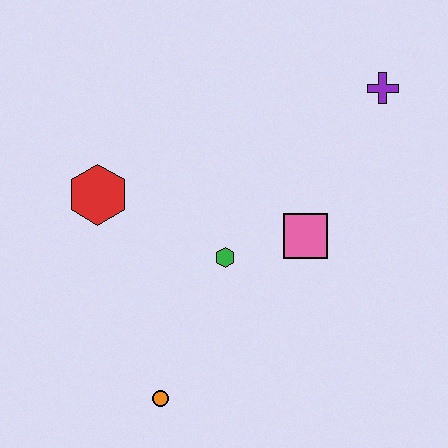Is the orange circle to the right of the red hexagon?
Yes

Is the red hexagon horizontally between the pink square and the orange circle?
No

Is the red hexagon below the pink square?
No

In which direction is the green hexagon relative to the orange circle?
The green hexagon is above the orange circle.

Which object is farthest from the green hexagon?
The purple cross is farthest from the green hexagon.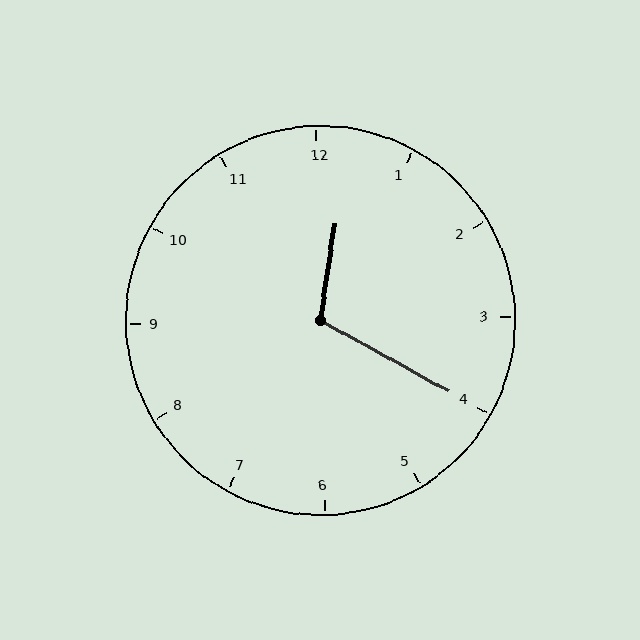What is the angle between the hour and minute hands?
Approximately 110 degrees.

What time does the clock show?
12:20.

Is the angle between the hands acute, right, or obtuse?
It is obtuse.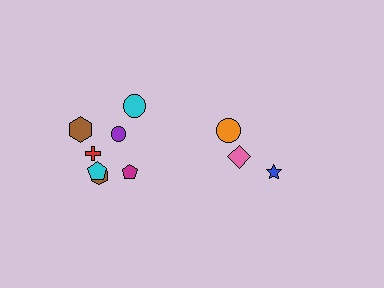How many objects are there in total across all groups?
There are 10 objects.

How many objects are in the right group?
There are 3 objects.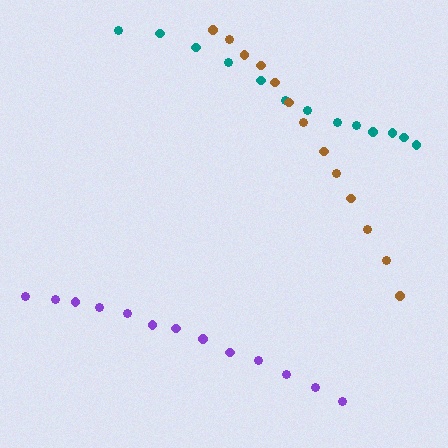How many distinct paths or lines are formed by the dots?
There are 3 distinct paths.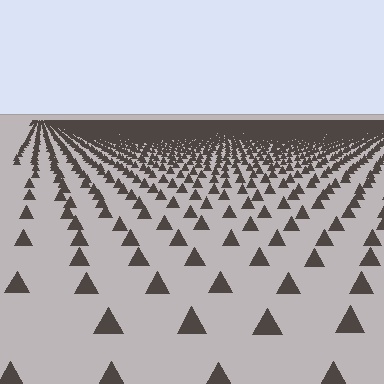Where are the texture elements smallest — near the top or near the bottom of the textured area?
Near the top.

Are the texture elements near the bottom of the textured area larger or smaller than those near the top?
Larger. Near the bottom, elements are closer to the viewer and appear at a bigger on-screen size.